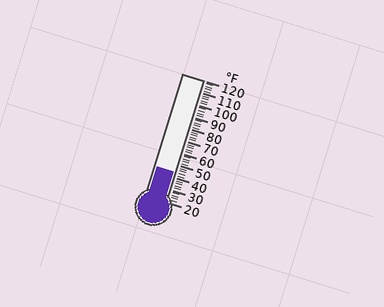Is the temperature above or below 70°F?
The temperature is below 70°F.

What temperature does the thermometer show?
The thermometer shows approximately 44°F.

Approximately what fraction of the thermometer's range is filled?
The thermometer is filled to approximately 25% of its range.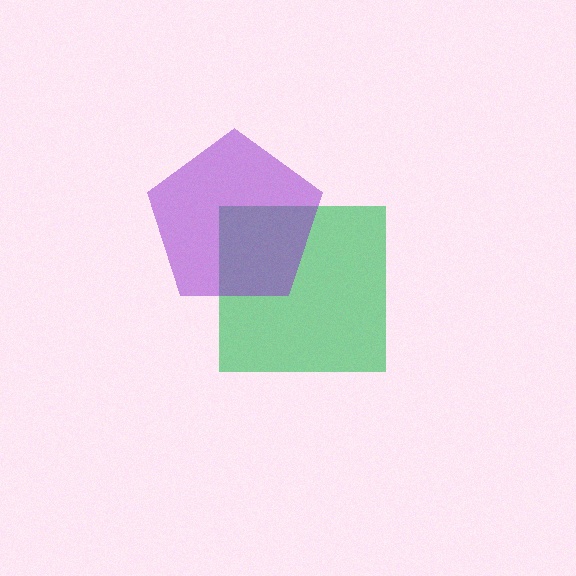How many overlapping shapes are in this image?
There are 2 overlapping shapes in the image.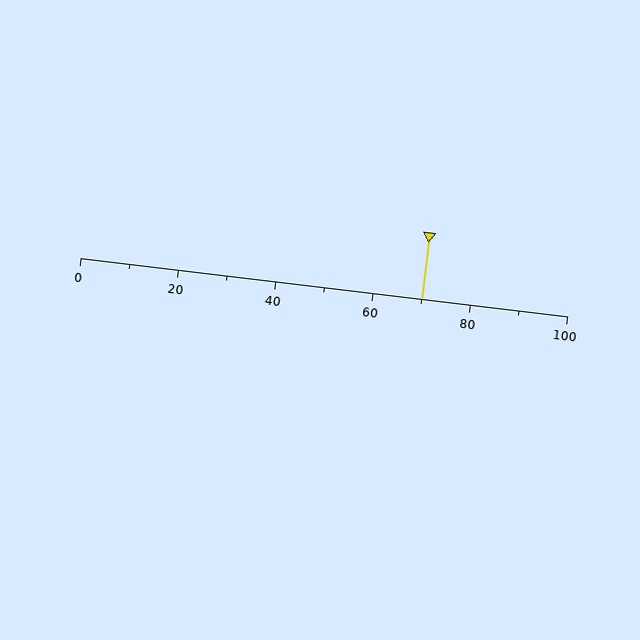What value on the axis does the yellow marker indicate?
The marker indicates approximately 70.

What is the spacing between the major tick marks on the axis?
The major ticks are spaced 20 apart.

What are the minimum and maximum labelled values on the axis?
The axis runs from 0 to 100.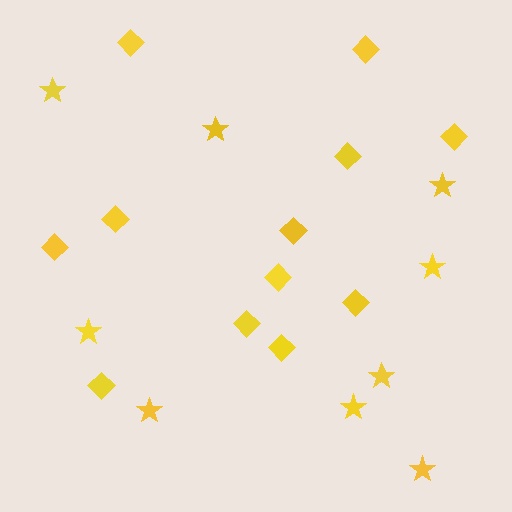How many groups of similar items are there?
There are 2 groups: one group of diamonds (12) and one group of stars (9).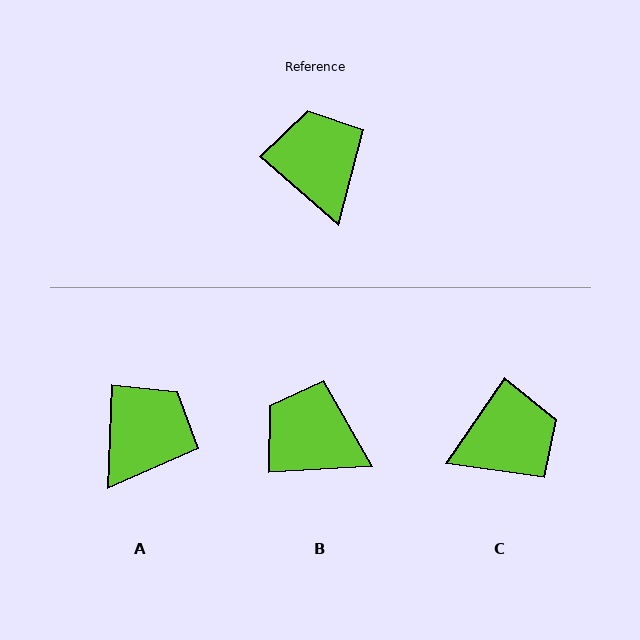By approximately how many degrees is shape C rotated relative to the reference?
Approximately 83 degrees clockwise.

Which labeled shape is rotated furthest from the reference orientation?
C, about 83 degrees away.